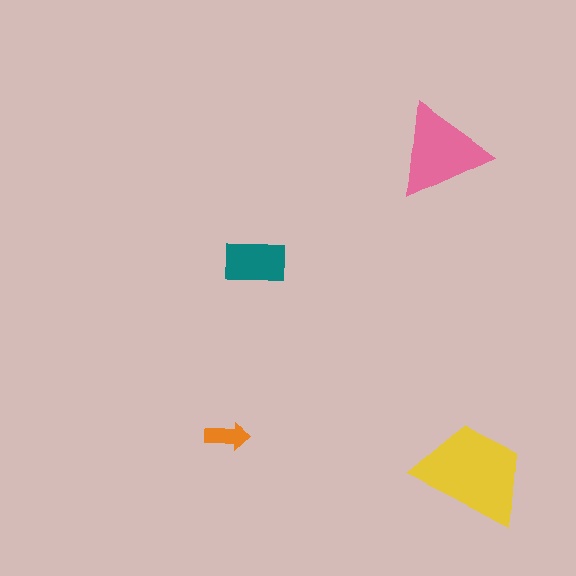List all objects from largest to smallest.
The yellow trapezoid, the pink triangle, the teal rectangle, the orange arrow.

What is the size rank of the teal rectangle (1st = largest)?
3rd.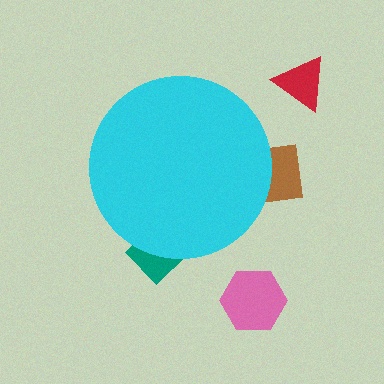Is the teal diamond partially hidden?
Yes, the teal diamond is partially hidden behind the cyan circle.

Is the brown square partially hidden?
Yes, the brown square is partially hidden behind the cyan circle.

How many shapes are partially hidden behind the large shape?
2 shapes are partially hidden.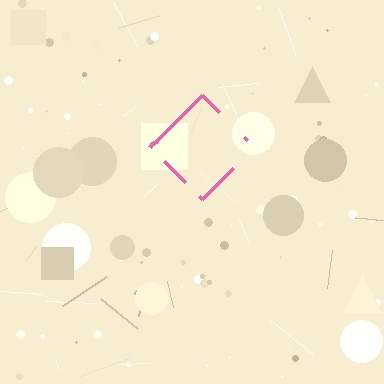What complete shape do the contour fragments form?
The contour fragments form a diamond.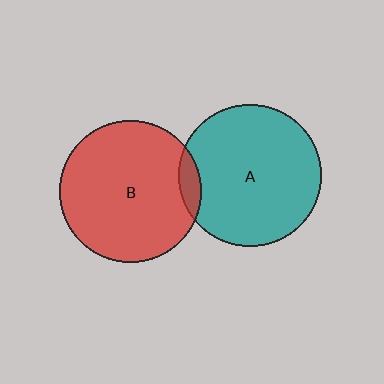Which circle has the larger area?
Circle A (teal).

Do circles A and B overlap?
Yes.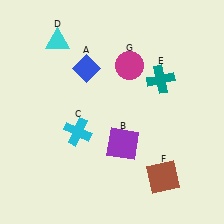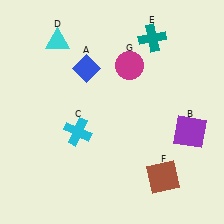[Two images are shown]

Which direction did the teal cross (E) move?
The teal cross (E) moved up.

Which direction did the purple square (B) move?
The purple square (B) moved right.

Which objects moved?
The objects that moved are: the purple square (B), the teal cross (E).